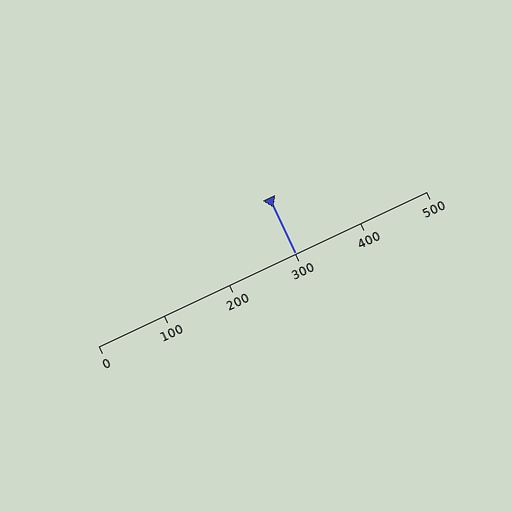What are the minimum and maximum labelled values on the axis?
The axis runs from 0 to 500.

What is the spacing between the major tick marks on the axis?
The major ticks are spaced 100 apart.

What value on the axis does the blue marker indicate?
The marker indicates approximately 300.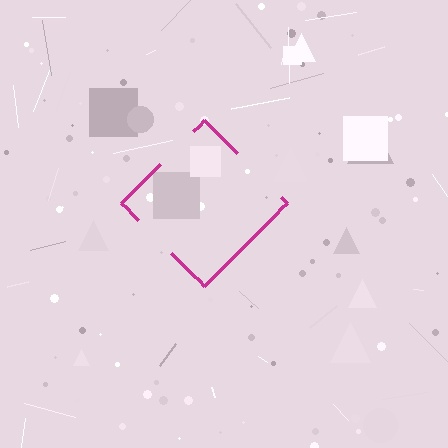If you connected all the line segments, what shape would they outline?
They would outline a diamond.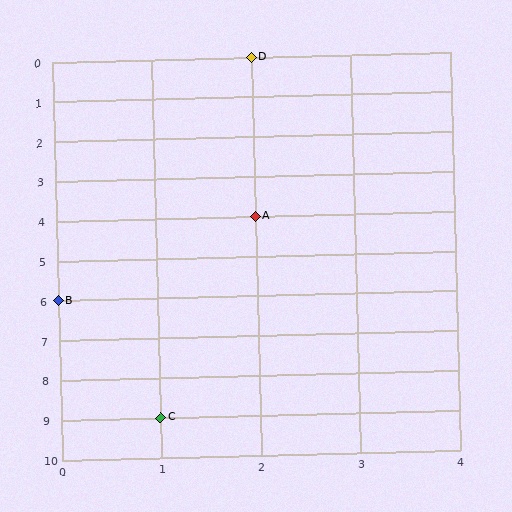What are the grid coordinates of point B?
Point B is at grid coordinates (0, 6).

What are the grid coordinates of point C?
Point C is at grid coordinates (1, 9).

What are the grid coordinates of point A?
Point A is at grid coordinates (2, 4).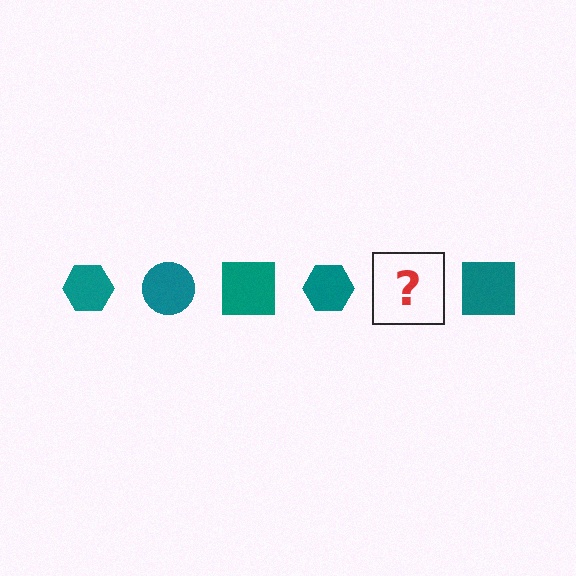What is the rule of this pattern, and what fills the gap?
The rule is that the pattern cycles through hexagon, circle, square shapes in teal. The gap should be filled with a teal circle.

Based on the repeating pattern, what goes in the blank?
The blank should be a teal circle.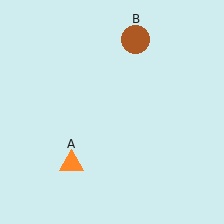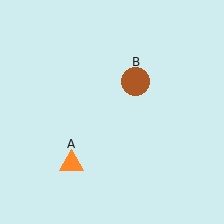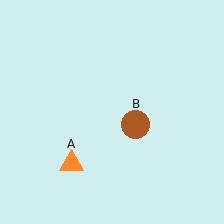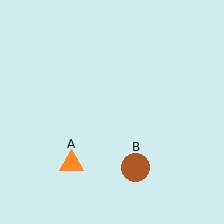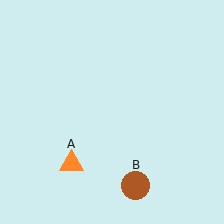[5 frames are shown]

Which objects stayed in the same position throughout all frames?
Orange triangle (object A) remained stationary.